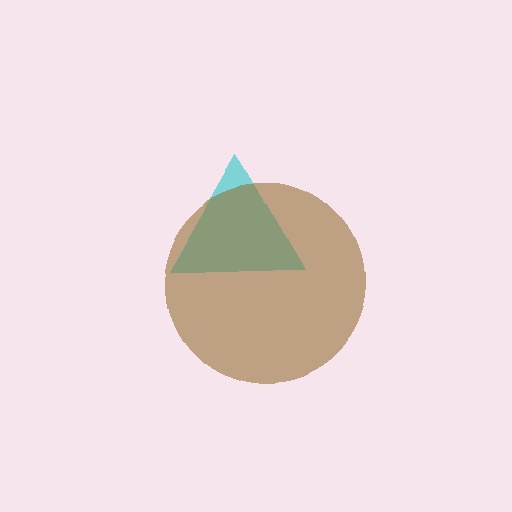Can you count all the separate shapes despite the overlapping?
Yes, there are 2 separate shapes.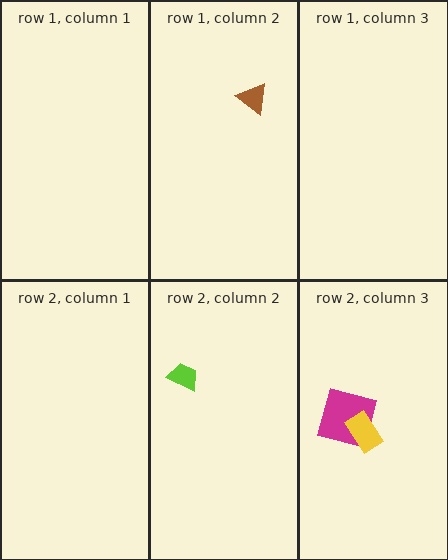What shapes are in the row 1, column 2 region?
The brown triangle.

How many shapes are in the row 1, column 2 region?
1.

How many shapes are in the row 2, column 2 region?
1.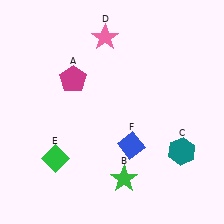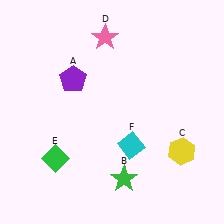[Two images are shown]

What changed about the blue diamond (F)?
In Image 1, F is blue. In Image 2, it changed to cyan.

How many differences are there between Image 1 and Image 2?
There are 3 differences between the two images.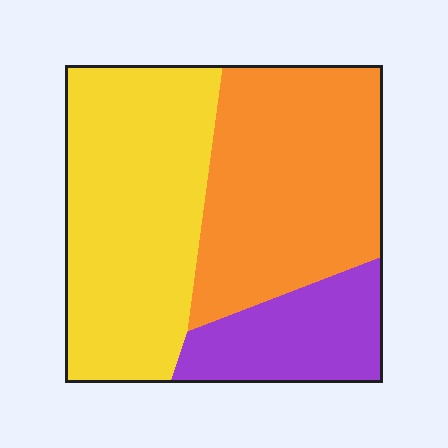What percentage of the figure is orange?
Orange covers about 40% of the figure.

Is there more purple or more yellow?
Yellow.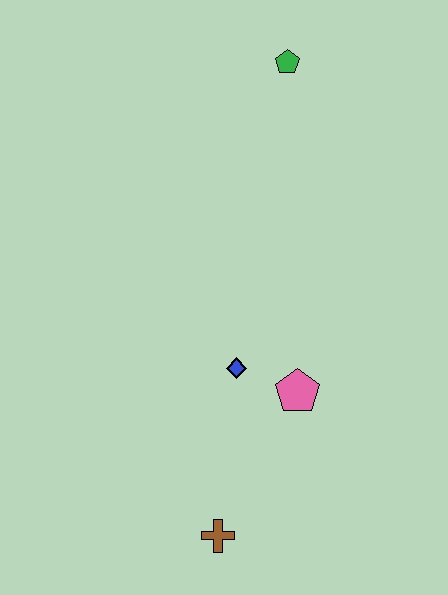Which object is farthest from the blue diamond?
The green pentagon is farthest from the blue diamond.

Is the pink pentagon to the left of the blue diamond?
No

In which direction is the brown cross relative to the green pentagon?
The brown cross is below the green pentagon.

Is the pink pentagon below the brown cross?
No